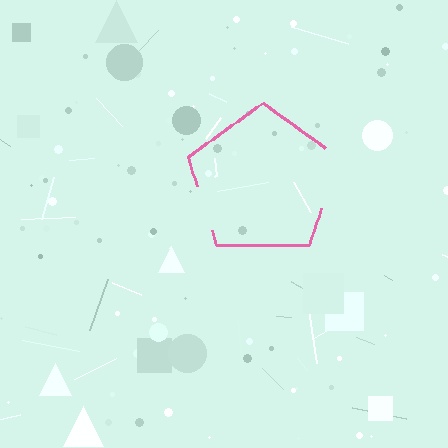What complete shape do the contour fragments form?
The contour fragments form a pentagon.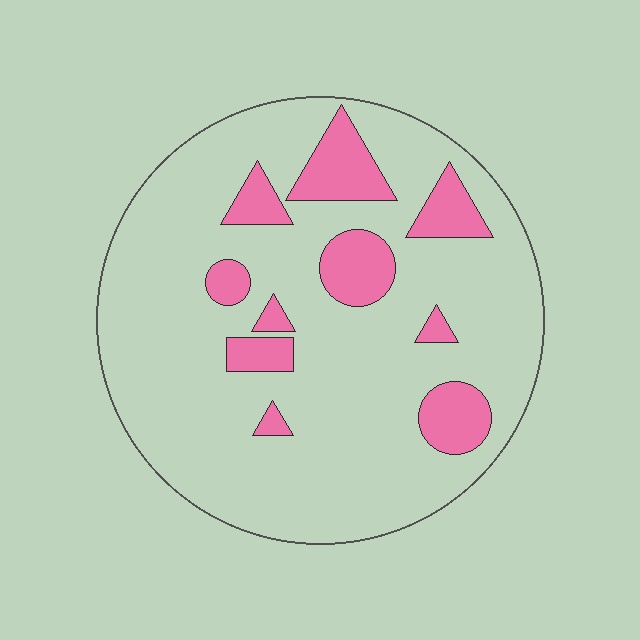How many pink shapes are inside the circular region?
10.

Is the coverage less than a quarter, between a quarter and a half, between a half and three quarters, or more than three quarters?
Less than a quarter.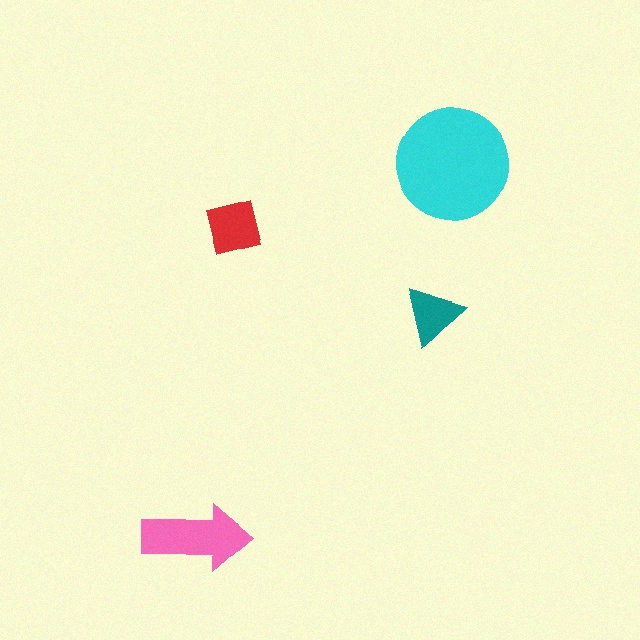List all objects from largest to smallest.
The cyan circle, the pink arrow, the red square, the teal triangle.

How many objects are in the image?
There are 4 objects in the image.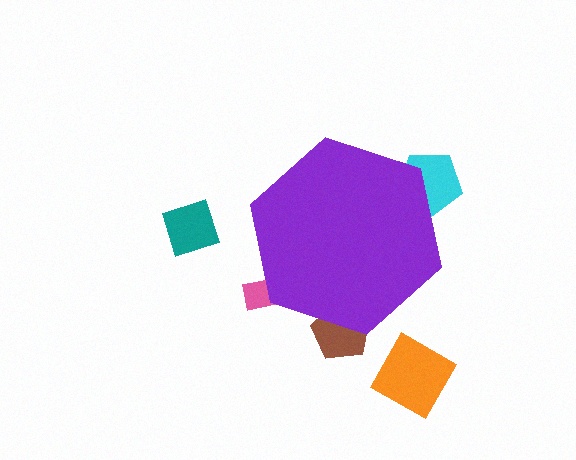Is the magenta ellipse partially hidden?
Yes, the magenta ellipse is partially hidden behind the purple hexagon.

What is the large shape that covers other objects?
A purple hexagon.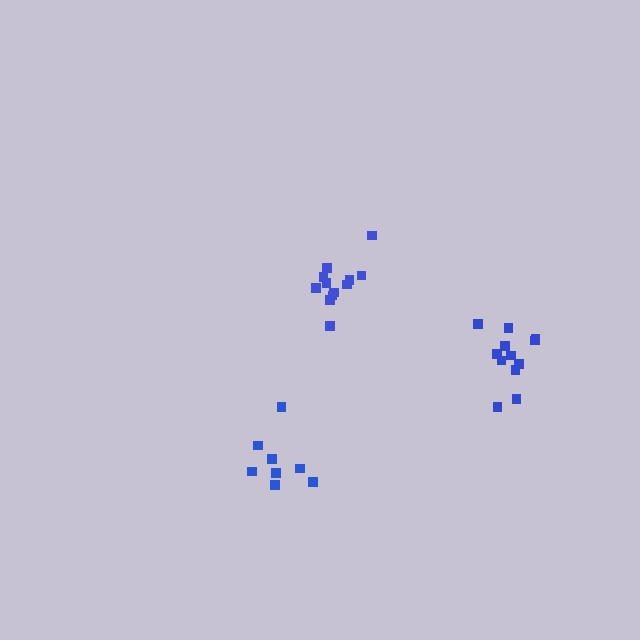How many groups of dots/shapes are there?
There are 3 groups.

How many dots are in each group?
Group 1: 12 dots, Group 2: 12 dots, Group 3: 8 dots (32 total).